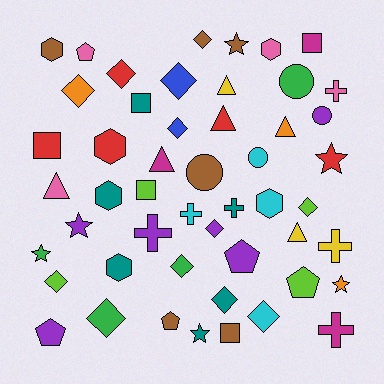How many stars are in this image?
There are 6 stars.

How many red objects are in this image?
There are 5 red objects.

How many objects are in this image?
There are 50 objects.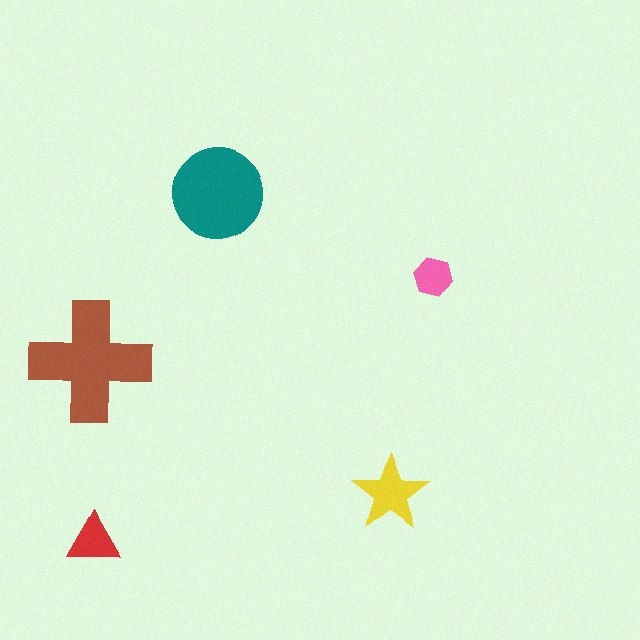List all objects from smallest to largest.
The pink hexagon, the red triangle, the yellow star, the teal circle, the brown cross.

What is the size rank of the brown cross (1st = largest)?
1st.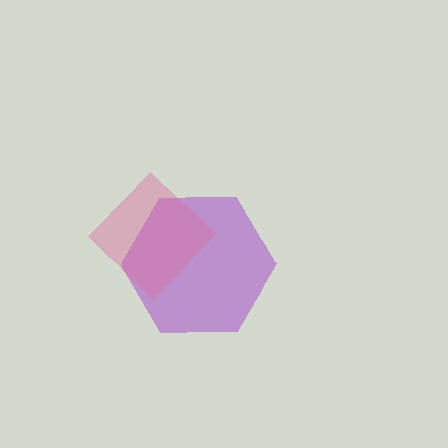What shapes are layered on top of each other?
The layered shapes are: a purple hexagon, a pink diamond.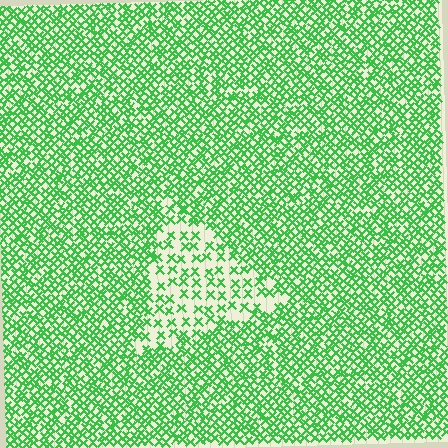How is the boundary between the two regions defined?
The boundary is defined by a change in element density (approximately 2.3x ratio). All elements are the same color, size, and shape.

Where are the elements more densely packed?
The elements are more densely packed outside the triangle boundary.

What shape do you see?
I see a triangle.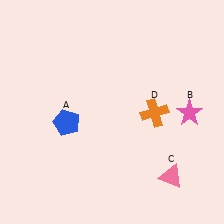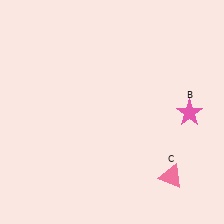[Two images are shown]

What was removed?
The orange cross (D), the blue pentagon (A) were removed in Image 2.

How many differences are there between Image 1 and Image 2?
There are 2 differences between the two images.